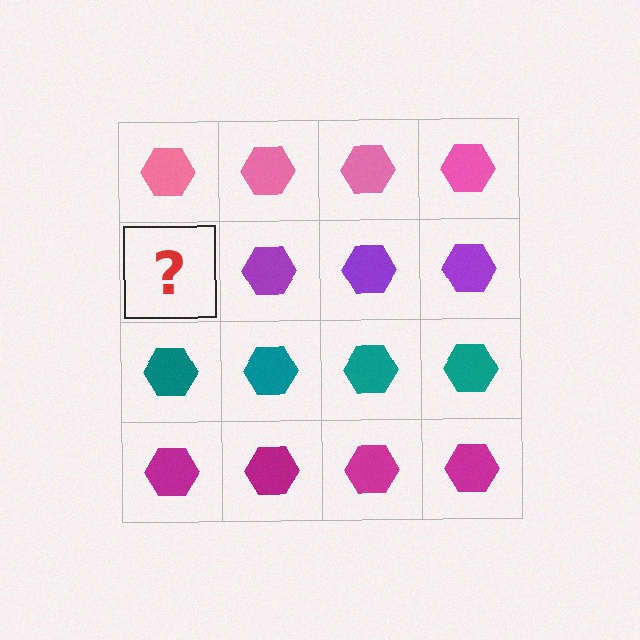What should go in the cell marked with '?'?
The missing cell should contain a purple hexagon.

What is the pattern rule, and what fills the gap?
The rule is that each row has a consistent color. The gap should be filled with a purple hexagon.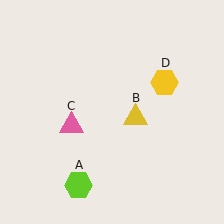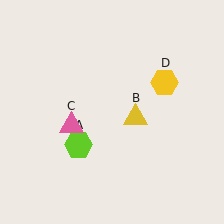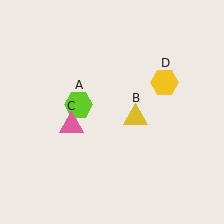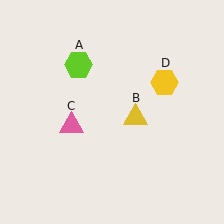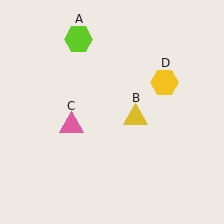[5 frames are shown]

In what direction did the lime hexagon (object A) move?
The lime hexagon (object A) moved up.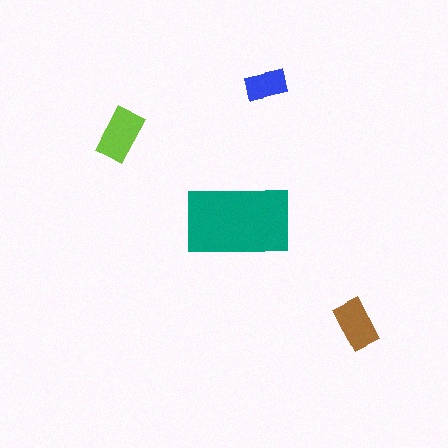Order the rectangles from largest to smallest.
the teal one, the lime one, the brown one, the blue one.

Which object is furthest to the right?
The brown rectangle is rightmost.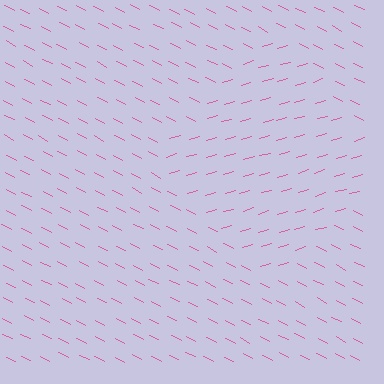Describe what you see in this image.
The image is filled with small pink line segments. A diamond region in the image has lines oriented differently from the surrounding lines, creating a visible texture boundary.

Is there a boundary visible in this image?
Yes, there is a texture boundary formed by a change in line orientation.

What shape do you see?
I see a diamond.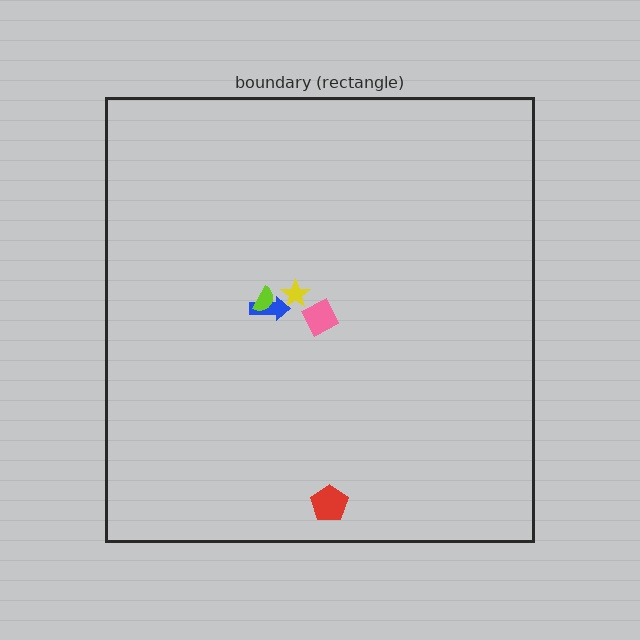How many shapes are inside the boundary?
5 inside, 0 outside.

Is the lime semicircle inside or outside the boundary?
Inside.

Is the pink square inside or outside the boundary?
Inside.